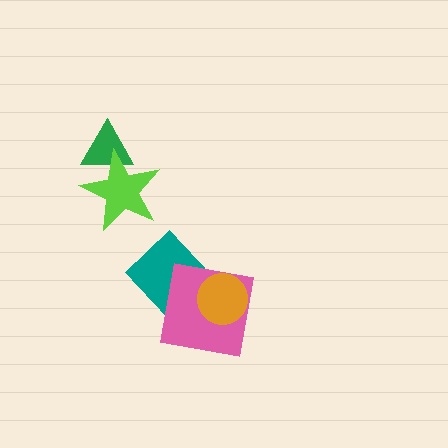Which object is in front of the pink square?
The orange circle is in front of the pink square.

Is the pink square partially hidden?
Yes, it is partially covered by another shape.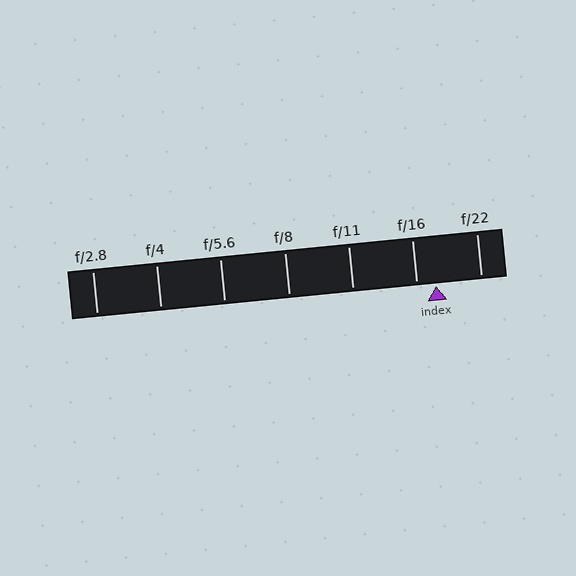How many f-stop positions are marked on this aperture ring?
There are 7 f-stop positions marked.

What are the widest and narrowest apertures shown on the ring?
The widest aperture shown is f/2.8 and the narrowest is f/22.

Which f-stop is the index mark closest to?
The index mark is closest to f/16.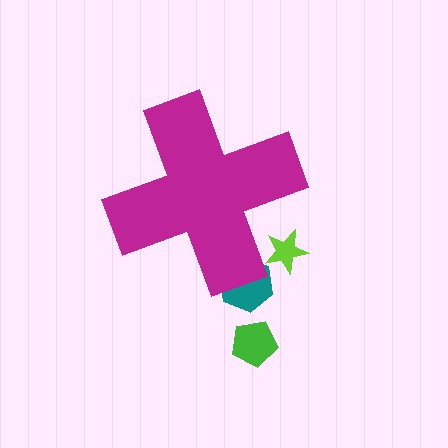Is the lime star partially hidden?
Yes, the lime star is partially hidden behind the magenta cross.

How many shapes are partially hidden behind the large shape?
2 shapes are partially hidden.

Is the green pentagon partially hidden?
No, the green pentagon is fully visible.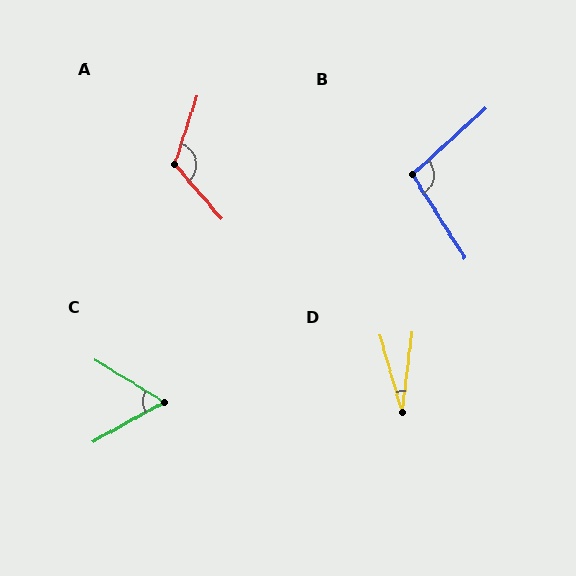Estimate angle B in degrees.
Approximately 100 degrees.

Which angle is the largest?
A, at approximately 121 degrees.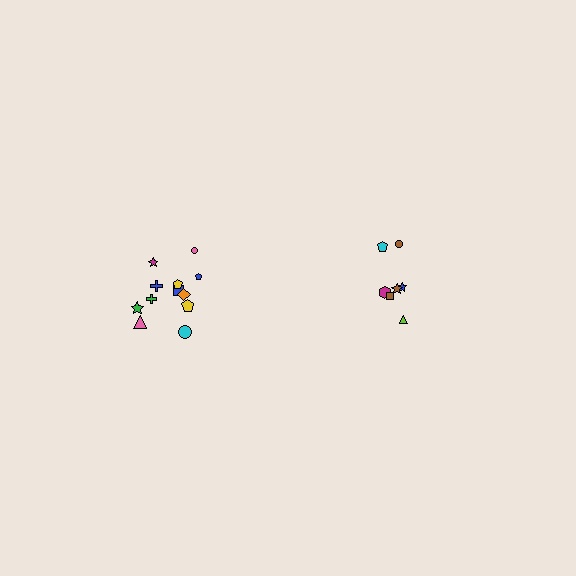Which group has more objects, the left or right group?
The left group.